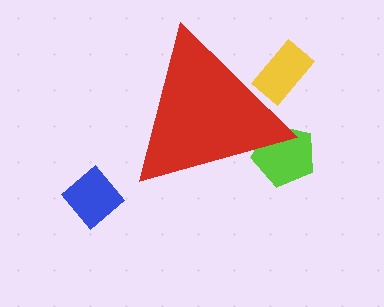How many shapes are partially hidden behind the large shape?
2 shapes are partially hidden.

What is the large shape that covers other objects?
A red triangle.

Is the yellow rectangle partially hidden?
Yes, the yellow rectangle is partially hidden behind the red triangle.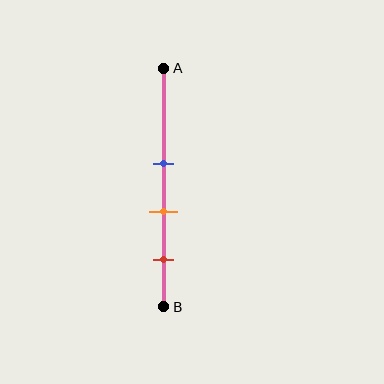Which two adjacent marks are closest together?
The blue and orange marks are the closest adjacent pair.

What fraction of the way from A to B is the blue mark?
The blue mark is approximately 40% (0.4) of the way from A to B.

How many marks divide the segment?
There are 3 marks dividing the segment.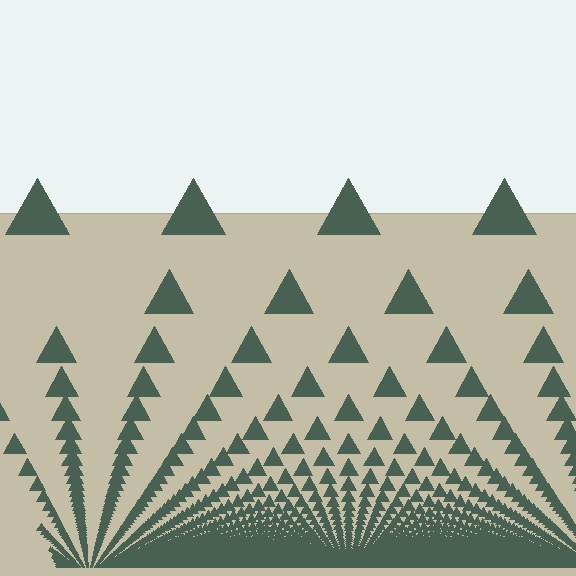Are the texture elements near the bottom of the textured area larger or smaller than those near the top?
Smaller. The gradient is inverted — elements near the bottom are smaller and denser.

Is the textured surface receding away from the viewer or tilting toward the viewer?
The surface appears to tilt toward the viewer. Texture elements get larger and sparser toward the top.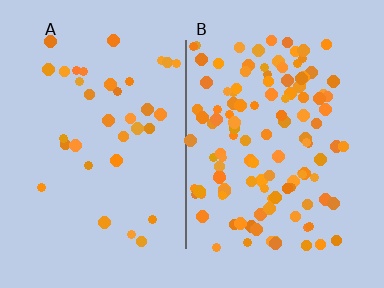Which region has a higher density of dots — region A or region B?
B (the right).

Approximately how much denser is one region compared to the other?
Approximately 3.3× — region B over region A.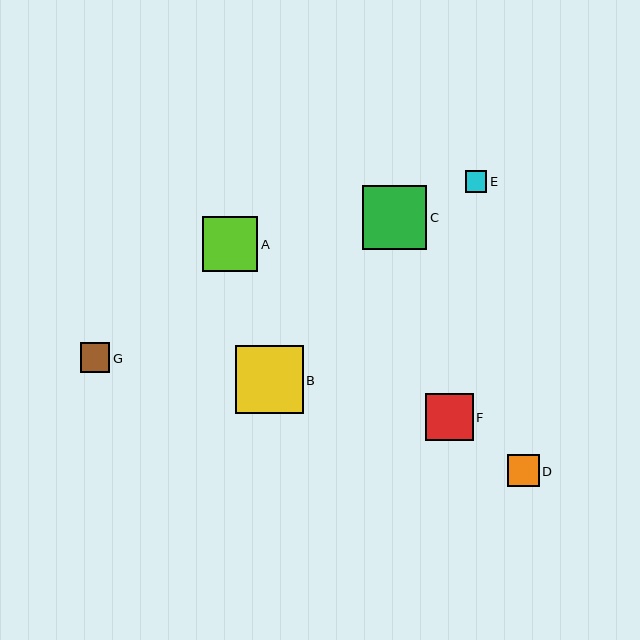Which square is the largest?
Square B is the largest with a size of approximately 68 pixels.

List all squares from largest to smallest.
From largest to smallest: B, C, A, F, D, G, E.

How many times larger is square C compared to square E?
Square C is approximately 3.0 times the size of square E.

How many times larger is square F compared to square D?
Square F is approximately 1.5 times the size of square D.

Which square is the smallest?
Square E is the smallest with a size of approximately 21 pixels.